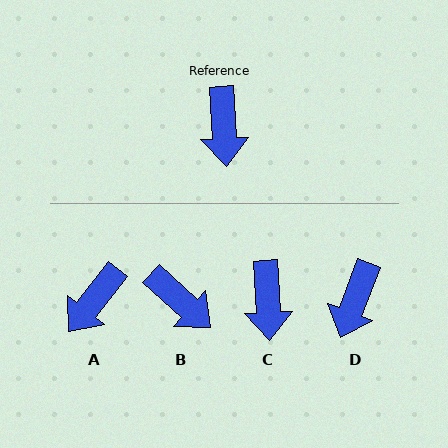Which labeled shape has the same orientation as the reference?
C.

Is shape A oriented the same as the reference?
No, it is off by about 42 degrees.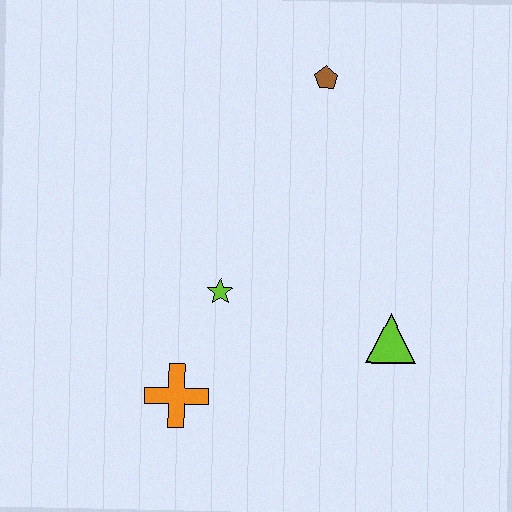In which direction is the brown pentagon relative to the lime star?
The brown pentagon is above the lime star.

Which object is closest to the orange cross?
The lime star is closest to the orange cross.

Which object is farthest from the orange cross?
The brown pentagon is farthest from the orange cross.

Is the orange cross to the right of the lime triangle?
No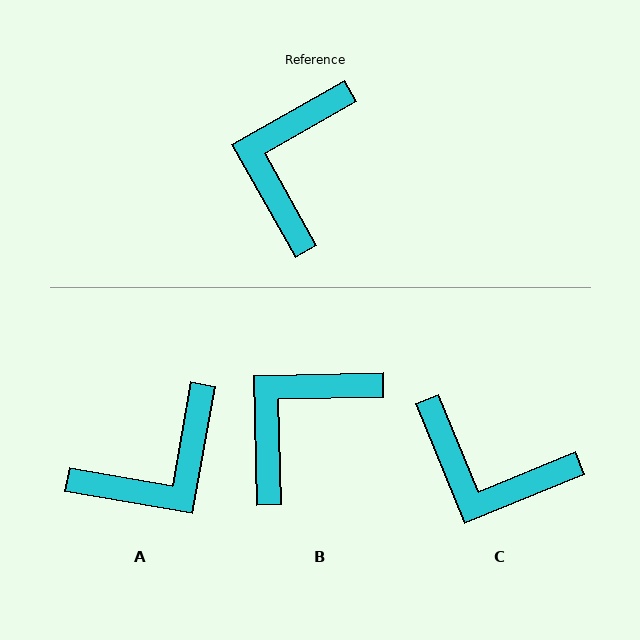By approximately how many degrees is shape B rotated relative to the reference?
Approximately 28 degrees clockwise.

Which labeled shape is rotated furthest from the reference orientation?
A, about 141 degrees away.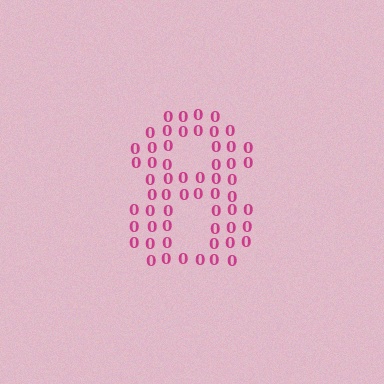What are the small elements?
The small elements are digit 0's.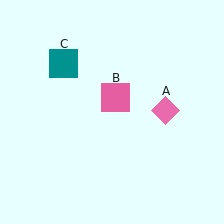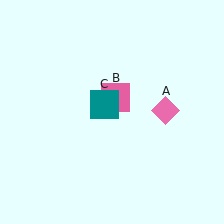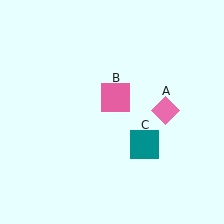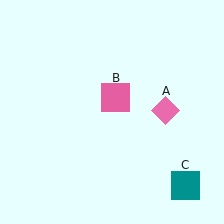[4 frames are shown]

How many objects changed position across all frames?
1 object changed position: teal square (object C).